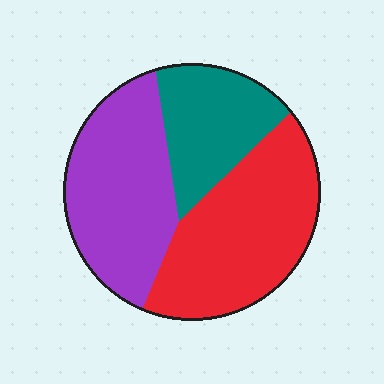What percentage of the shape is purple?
Purple covers roughly 35% of the shape.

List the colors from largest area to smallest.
From largest to smallest: red, purple, teal.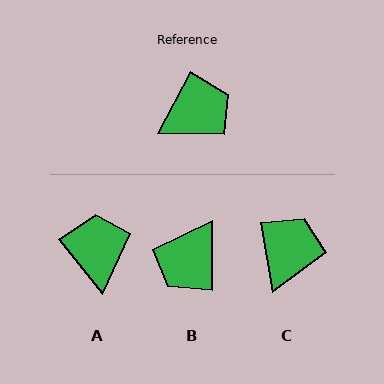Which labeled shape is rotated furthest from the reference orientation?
B, about 153 degrees away.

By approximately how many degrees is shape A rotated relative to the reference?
Approximately 66 degrees counter-clockwise.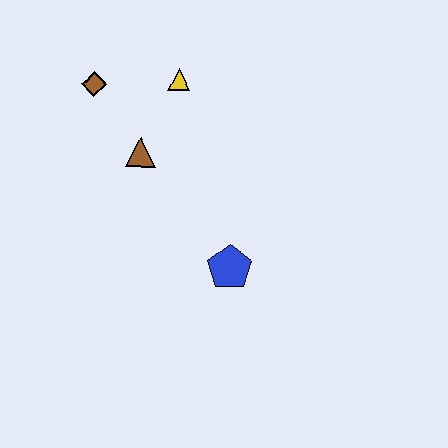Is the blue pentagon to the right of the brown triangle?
Yes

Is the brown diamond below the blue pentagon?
No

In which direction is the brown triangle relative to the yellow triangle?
The brown triangle is below the yellow triangle.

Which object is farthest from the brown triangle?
The blue pentagon is farthest from the brown triangle.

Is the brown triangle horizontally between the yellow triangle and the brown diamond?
Yes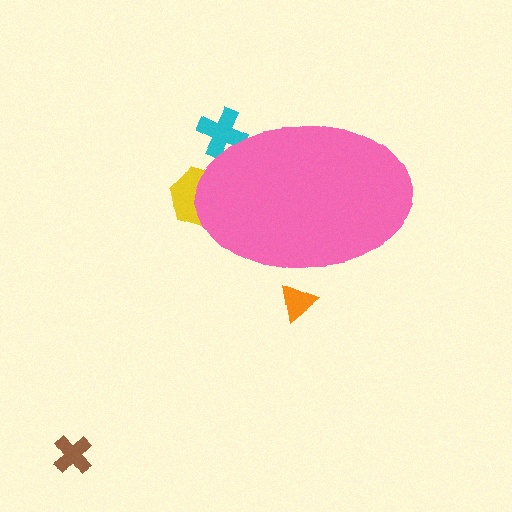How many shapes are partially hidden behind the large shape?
3 shapes are partially hidden.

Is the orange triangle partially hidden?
Yes, the orange triangle is partially hidden behind the pink ellipse.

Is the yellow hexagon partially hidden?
Yes, the yellow hexagon is partially hidden behind the pink ellipse.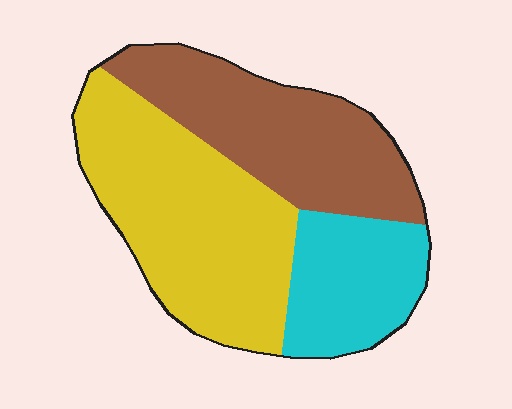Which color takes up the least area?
Cyan, at roughly 20%.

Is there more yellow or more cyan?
Yellow.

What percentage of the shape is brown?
Brown covers 34% of the shape.